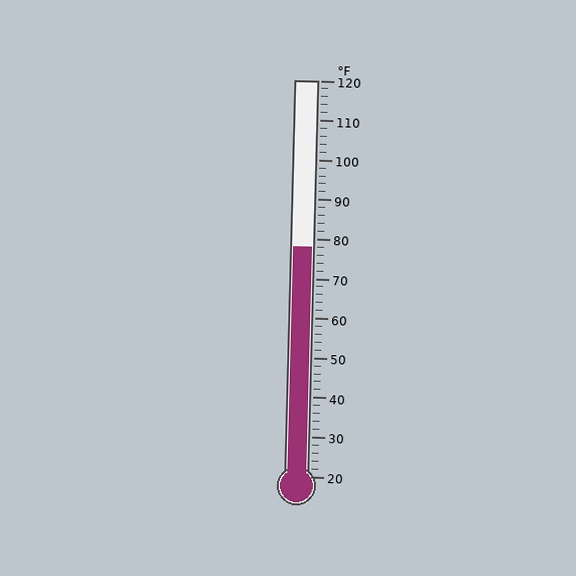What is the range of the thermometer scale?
The thermometer scale ranges from 20°F to 120°F.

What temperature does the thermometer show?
The thermometer shows approximately 78°F.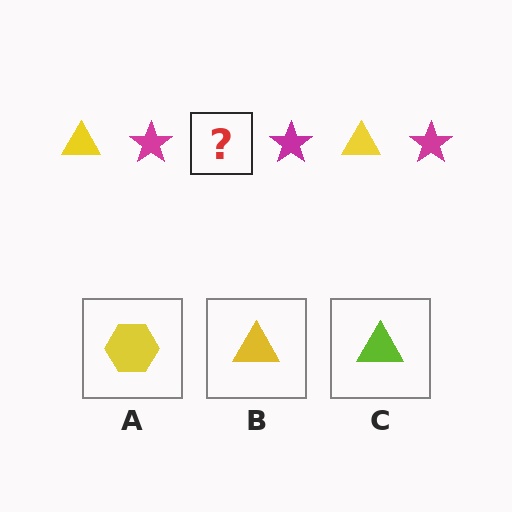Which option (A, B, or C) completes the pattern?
B.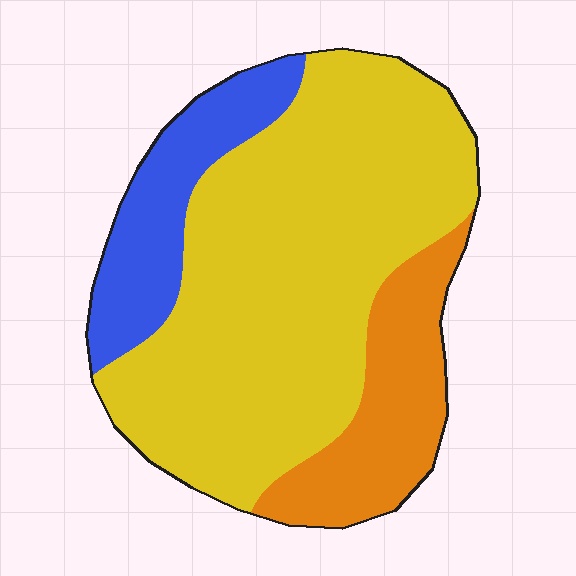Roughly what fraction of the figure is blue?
Blue takes up less than a quarter of the figure.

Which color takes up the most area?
Yellow, at roughly 65%.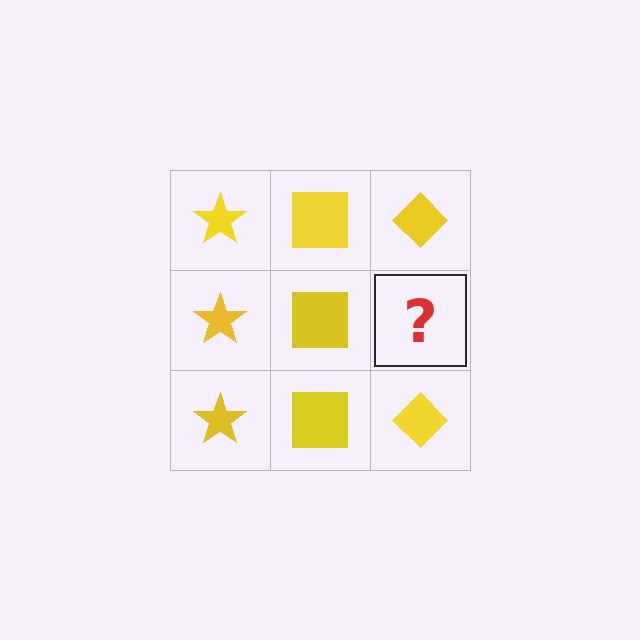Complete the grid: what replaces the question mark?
The question mark should be replaced with a yellow diamond.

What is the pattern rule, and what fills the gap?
The rule is that each column has a consistent shape. The gap should be filled with a yellow diamond.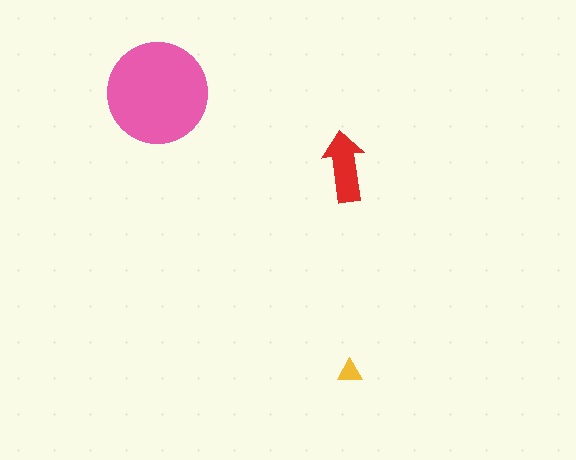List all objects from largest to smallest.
The pink circle, the red arrow, the yellow triangle.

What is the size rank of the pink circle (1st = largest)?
1st.